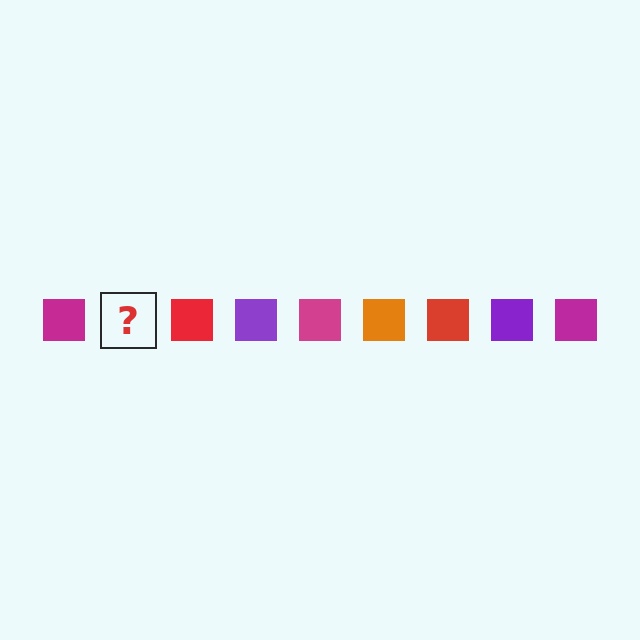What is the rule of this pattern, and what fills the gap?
The rule is that the pattern cycles through magenta, orange, red, purple squares. The gap should be filled with an orange square.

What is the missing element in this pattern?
The missing element is an orange square.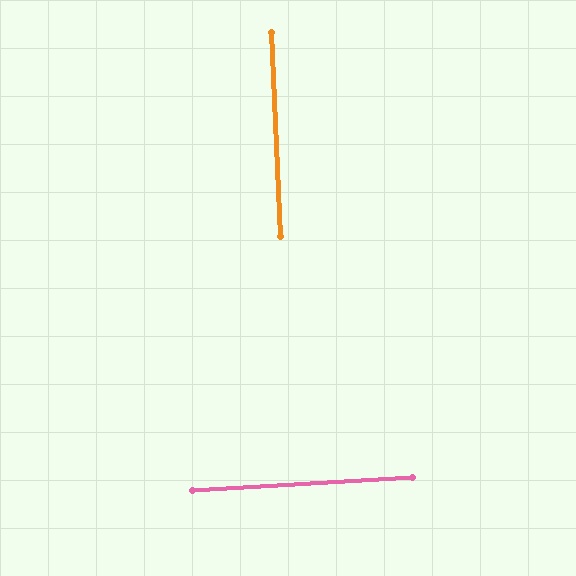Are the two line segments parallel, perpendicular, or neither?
Perpendicular — they meet at approximately 89°.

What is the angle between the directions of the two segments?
Approximately 89 degrees.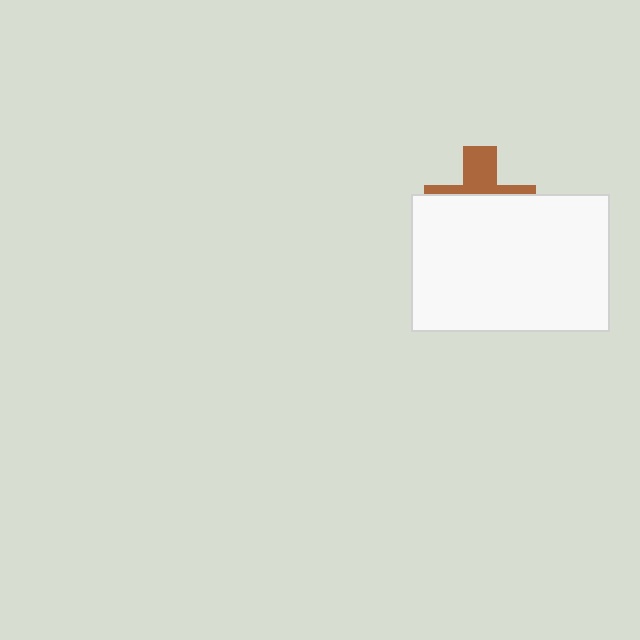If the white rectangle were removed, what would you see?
You would see the complete brown cross.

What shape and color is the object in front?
The object in front is a white rectangle.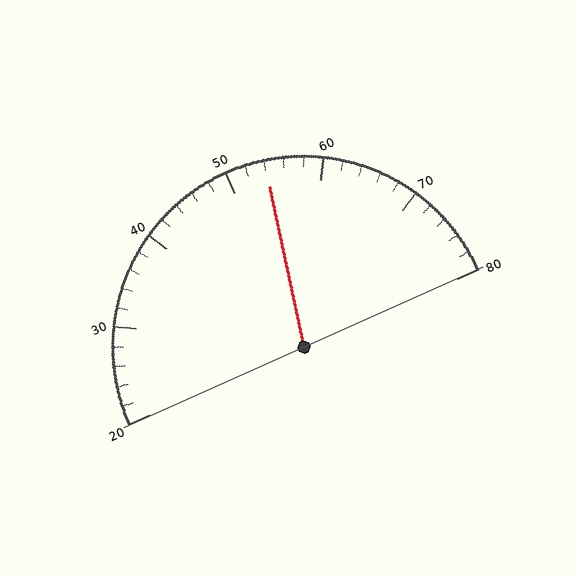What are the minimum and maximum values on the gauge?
The gauge ranges from 20 to 80.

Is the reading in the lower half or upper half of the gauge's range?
The reading is in the upper half of the range (20 to 80).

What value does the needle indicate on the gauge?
The needle indicates approximately 54.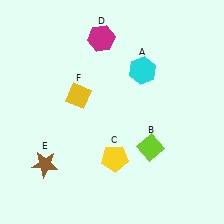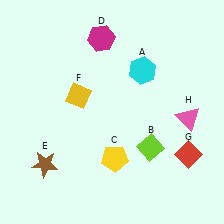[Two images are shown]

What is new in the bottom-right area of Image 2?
A red diamond (G) was added in the bottom-right area of Image 2.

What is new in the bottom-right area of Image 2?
A pink triangle (H) was added in the bottom-right area of Image 2.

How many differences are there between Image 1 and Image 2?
There are 2 differences between the two images.